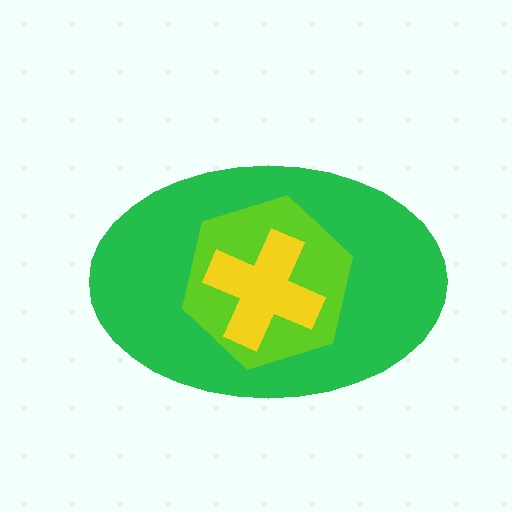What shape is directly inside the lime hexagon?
The yellow cross.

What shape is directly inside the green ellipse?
The lime hexagon.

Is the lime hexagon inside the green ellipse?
Yes.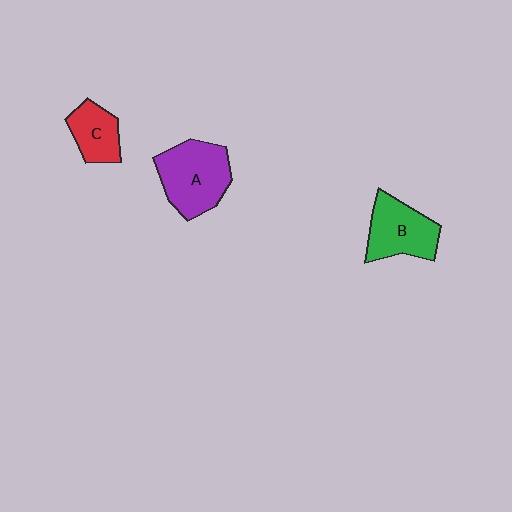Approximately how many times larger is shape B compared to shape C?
Approximately 1.5 times.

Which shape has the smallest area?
Shape C (red).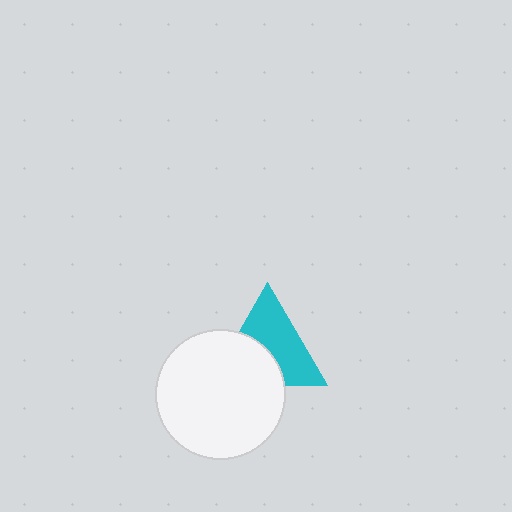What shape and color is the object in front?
The object in front is a white circle.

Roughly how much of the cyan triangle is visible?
About half of it is visible (roughly 58%).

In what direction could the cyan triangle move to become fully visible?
The cyan triangle could move up. That would shift it out from behind the white circle entirely.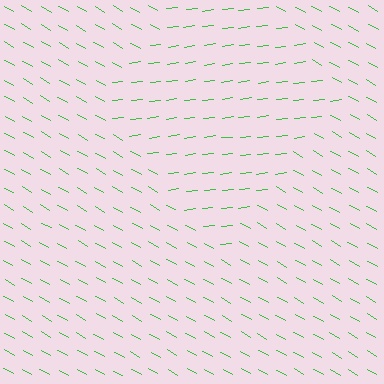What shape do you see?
I see a diamond.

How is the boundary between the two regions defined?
The boundary is defined purely by a change in line orientation (approximately 37 degrees difference). All lines are the same color and thickness.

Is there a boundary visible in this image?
Yes, there is a texture boundary formed by a change in line orientation.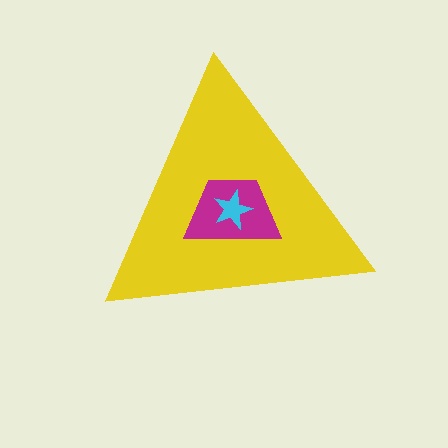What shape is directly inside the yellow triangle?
The magenta trapezoid.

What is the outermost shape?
The yellow triangle.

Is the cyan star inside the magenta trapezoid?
Yes.